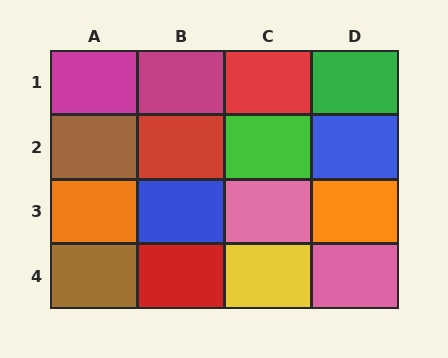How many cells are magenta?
2 cells are magenta.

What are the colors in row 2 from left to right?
Brown, red, green, blue.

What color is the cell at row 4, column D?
Pink.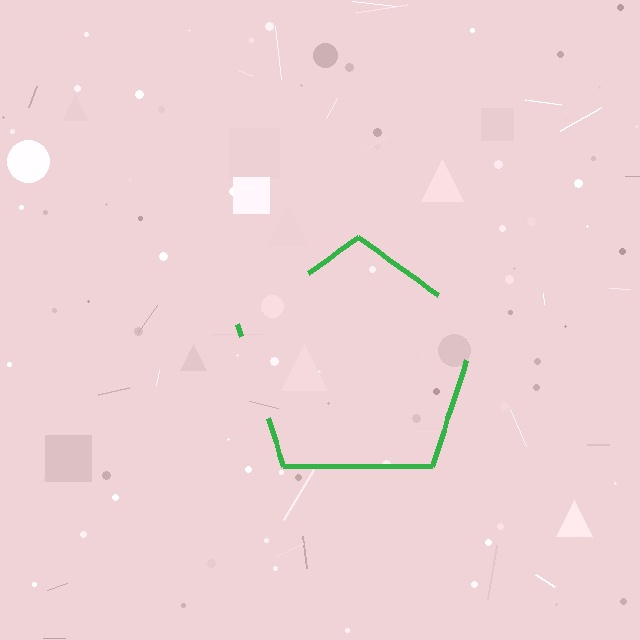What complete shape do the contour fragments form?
The contour fragments form a pentagon.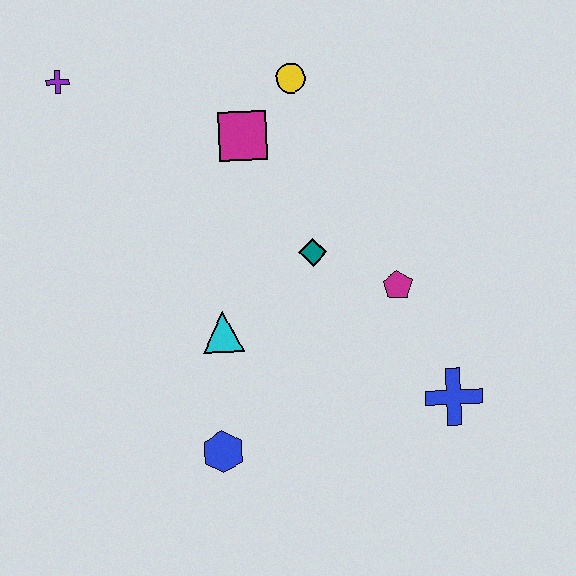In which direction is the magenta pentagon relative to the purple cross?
The magenta pentagon is to the right of the purple cross.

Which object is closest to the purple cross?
The magenta square is closest to the purple cross.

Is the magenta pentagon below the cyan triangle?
No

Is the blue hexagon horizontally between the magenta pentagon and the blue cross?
No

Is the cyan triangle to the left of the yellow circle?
Yes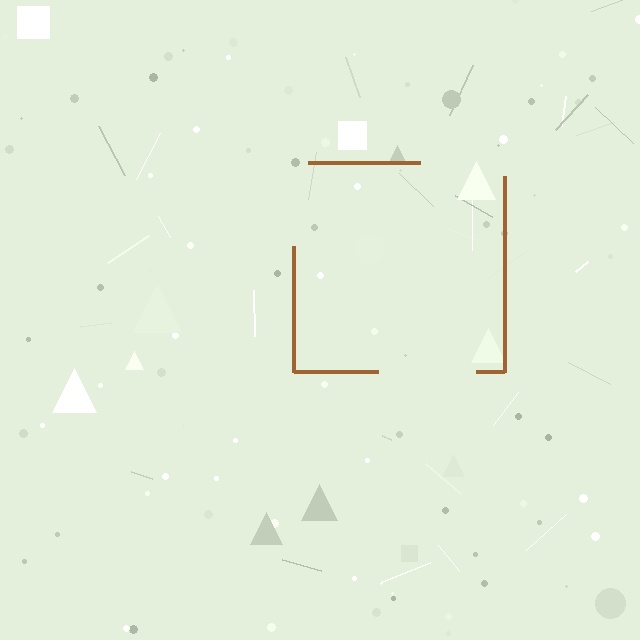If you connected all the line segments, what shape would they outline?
They would outline a square.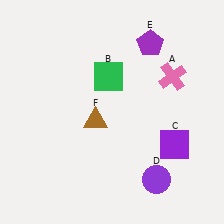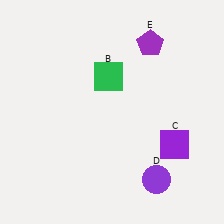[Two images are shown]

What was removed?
The brown triangle (F), the pink cross (A) were removed in Image 2.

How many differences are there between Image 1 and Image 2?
There are 2 differences between the two images.